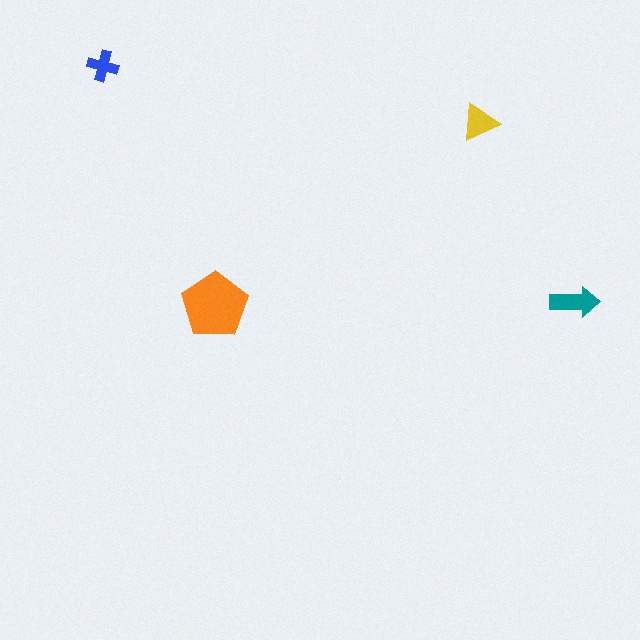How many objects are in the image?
There are 4 objects in the image.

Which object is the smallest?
The blue cross.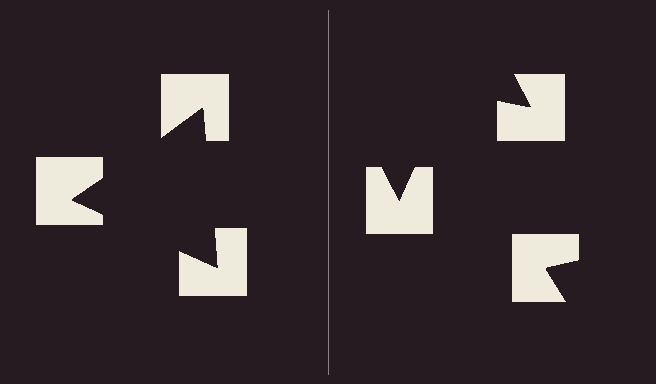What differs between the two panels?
The notched squares are positioned identically on both sides; only the wedge orientations differ. On the left they align to a triangle; on the right they are misaligned.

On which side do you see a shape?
An illusory triangle appears on the left side. On the right side the wedge cuts are rotated, so no coherent shape forms.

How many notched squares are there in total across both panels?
6 — 3 on each side.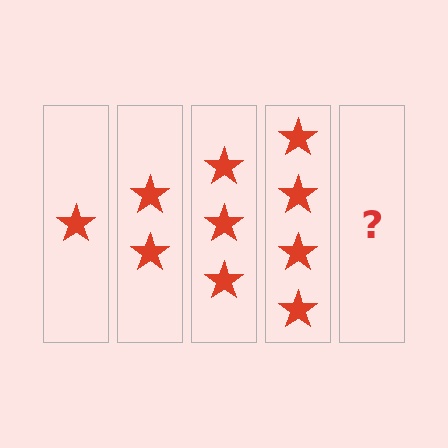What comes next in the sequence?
The next element should be 5 stars.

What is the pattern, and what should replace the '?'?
The pattern is that each step adds one more star. The '?' should be 5 stars.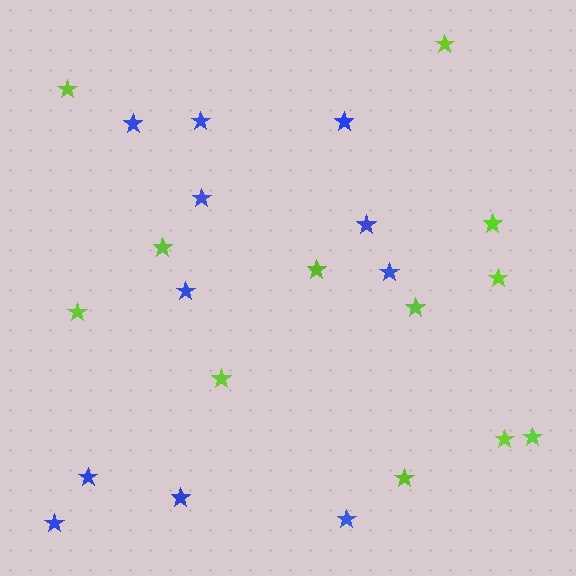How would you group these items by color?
There are 2 groups: one group of blue stars (11) and one group of lime stars (12).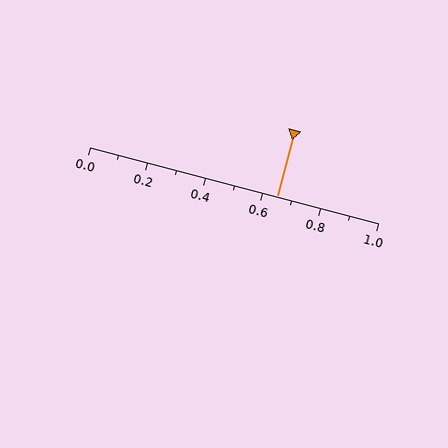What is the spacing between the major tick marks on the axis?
The major ticks are spaced 0.2 apart.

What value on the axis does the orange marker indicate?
The marker indicates approximately 0.65.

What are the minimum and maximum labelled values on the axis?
The axis runs from 0.0 to 1.0.